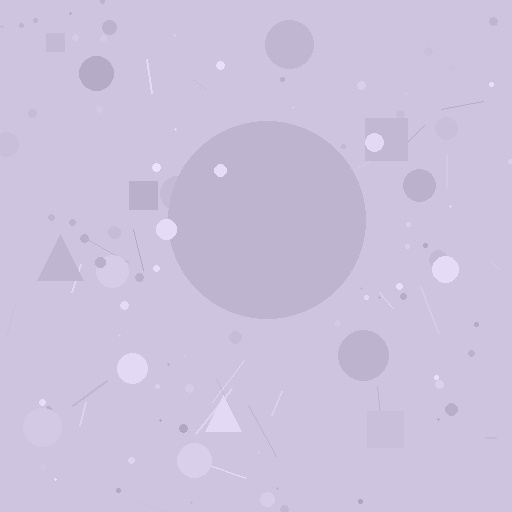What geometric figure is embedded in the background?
A circle is embedded in the background.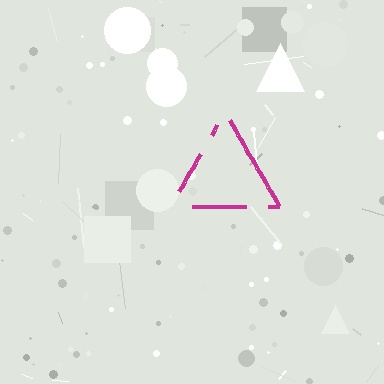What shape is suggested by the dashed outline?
The dashed outline suggests a triangle.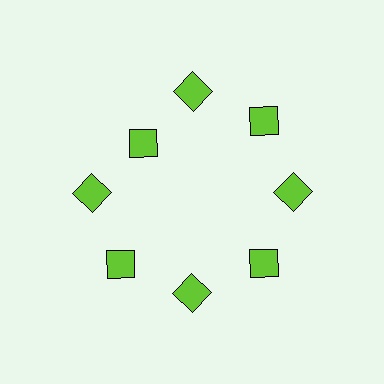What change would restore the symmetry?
The symmetry would be restored by moving it outward, back onto the ring so that all 8 diamonds sit at equal angles and equal distance from the center.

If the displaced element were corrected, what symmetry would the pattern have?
It would have 8-fold rotational symmetry — the pattern would map onto itself every 45 degrees.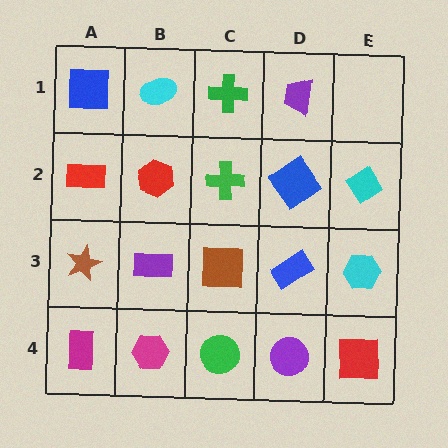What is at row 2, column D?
A blue diamond.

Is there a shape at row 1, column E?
No, that cell is empty.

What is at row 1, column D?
A purple trapezoid.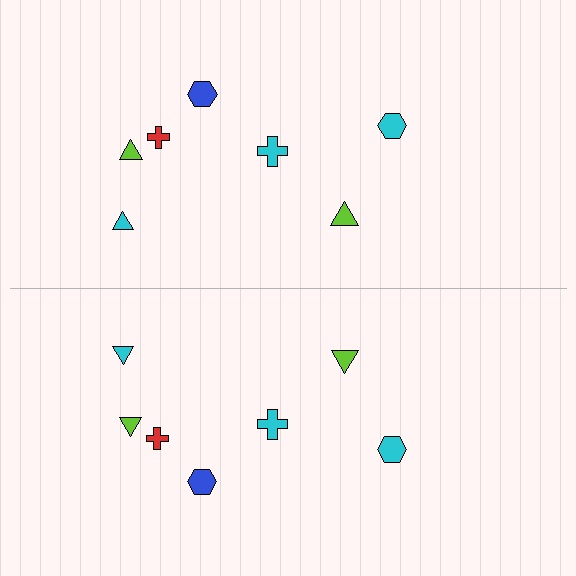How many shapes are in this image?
There are 14 shapes in this image.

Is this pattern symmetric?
Yes, this pattern has bilateral (reflection) symmetry.